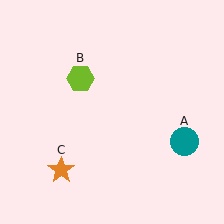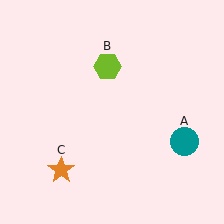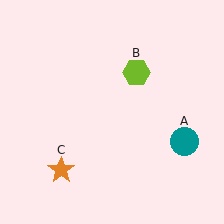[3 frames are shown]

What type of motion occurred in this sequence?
The lime hexagon (object B) rotated clockwise around the center of the scene.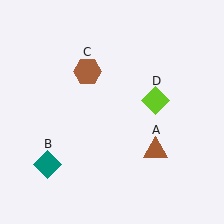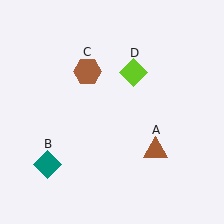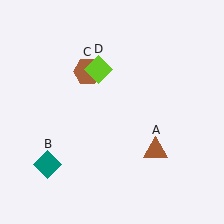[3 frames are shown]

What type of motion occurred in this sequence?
The lime diamond (object D) rotated counterclockwise around the center of the scene.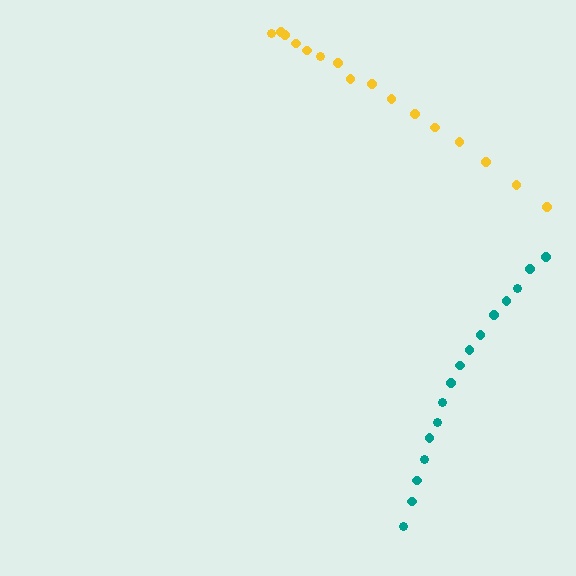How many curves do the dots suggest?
There are 2 distinct paths.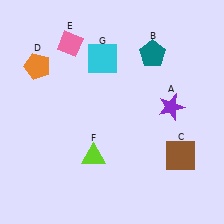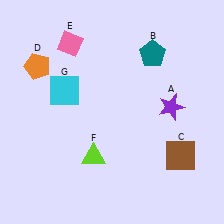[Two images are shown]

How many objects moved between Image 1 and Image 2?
1 object moved between the two images.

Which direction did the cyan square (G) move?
The cyan square (G) moved left.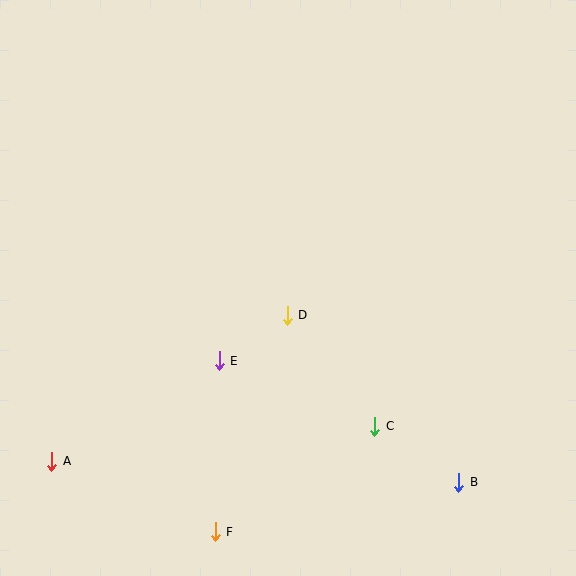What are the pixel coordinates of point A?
Point A is at (52, 461).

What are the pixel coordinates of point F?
Point F is at (215, 532).